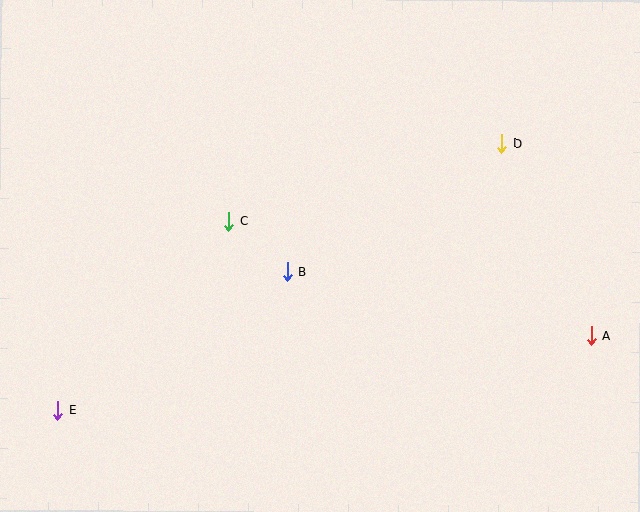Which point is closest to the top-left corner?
Point C is closest to the top-left corner.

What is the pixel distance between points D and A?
The distance between D and A is 212 pixels.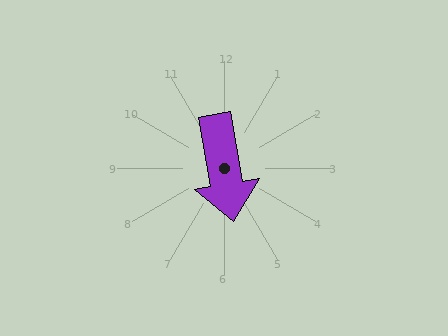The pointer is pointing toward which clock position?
Roughly 6 o'clock.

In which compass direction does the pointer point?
South.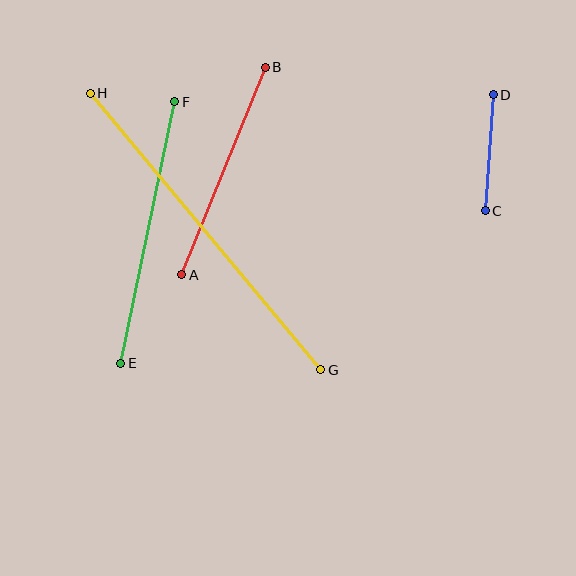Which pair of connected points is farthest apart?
Points G and H are farthest apart.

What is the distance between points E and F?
The distance is approximately 267 pixels.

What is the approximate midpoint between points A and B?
The midpoint is at approximately (224, 171) pixels.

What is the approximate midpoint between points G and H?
The midpoint is at approximately (205, 231) pixels.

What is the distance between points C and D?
The distance is approximately 116 pixels.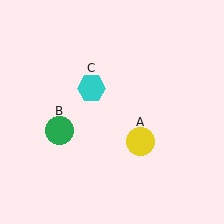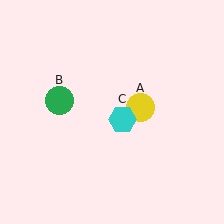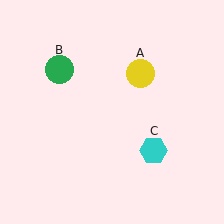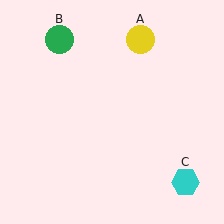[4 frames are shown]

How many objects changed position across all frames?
3 objects changed position: yellow circle (object A), green circle (object B), cyan hexagon (object C).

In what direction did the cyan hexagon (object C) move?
The cyan hexagon (object C) moved down and to the right.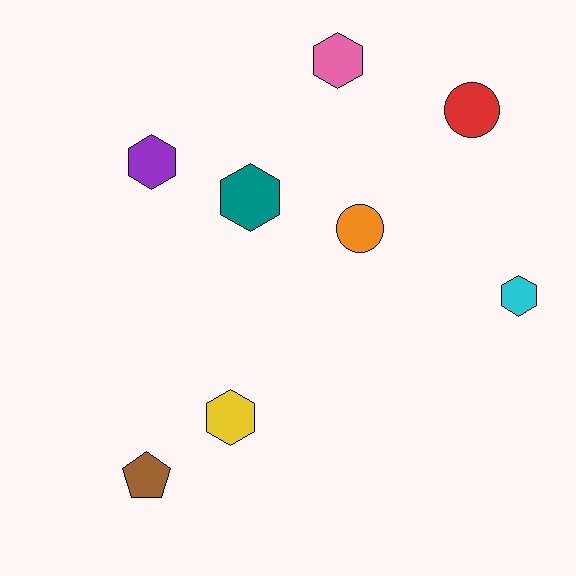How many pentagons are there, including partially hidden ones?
There is 1 pentagon.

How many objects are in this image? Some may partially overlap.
There are 8 objects.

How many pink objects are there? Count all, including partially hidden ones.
There is 1 pink object.